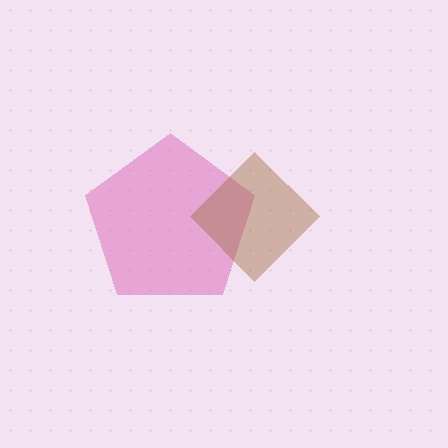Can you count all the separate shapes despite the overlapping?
Yes, there are 2 separate shapes.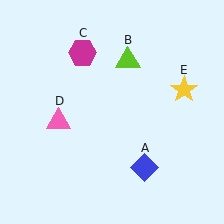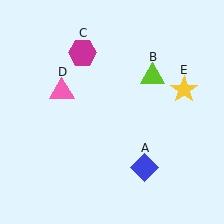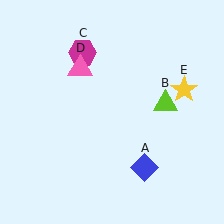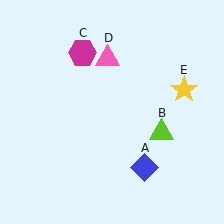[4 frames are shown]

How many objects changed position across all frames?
2 objects changed position: lime triangle (object B), pink triangle (object D).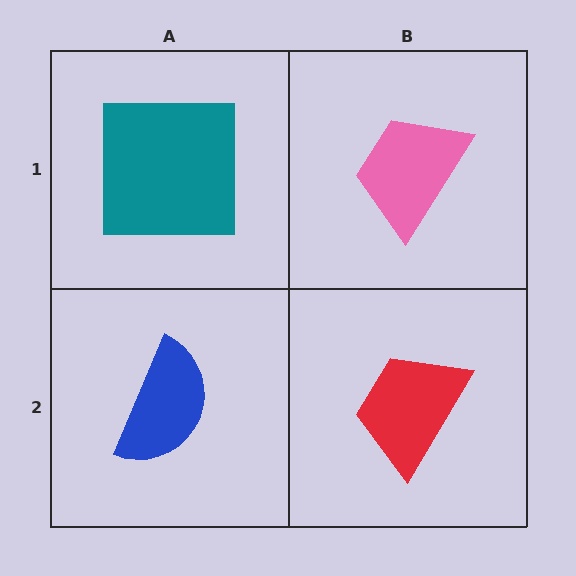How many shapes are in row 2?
2 shapes.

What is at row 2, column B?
A red trapezoid.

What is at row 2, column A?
A blue semicircle.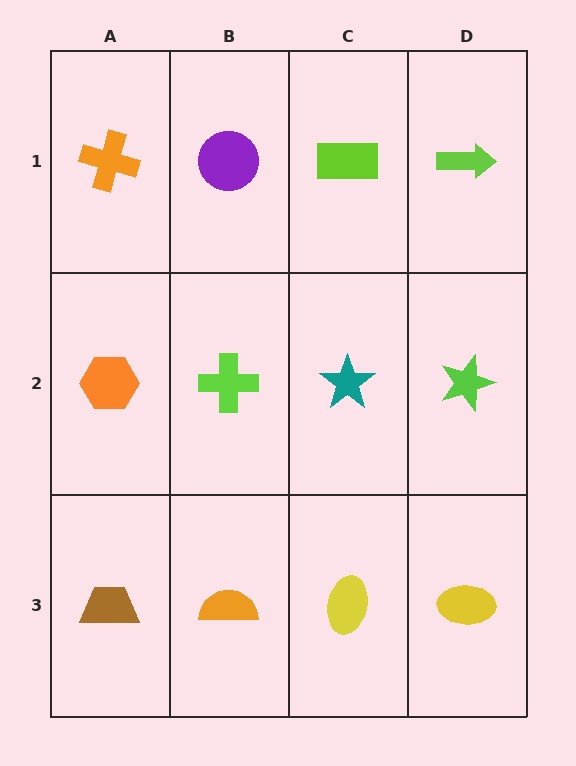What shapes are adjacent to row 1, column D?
A lime star (row 2, column D), a lime rectangle (row 1, column C).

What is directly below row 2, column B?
An orange semicircle.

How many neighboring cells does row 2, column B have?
4.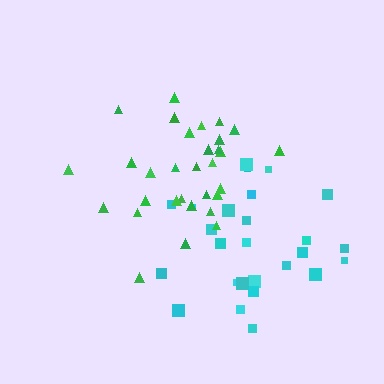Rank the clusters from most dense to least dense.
green, cyan.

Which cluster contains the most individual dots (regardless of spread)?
Green (31).